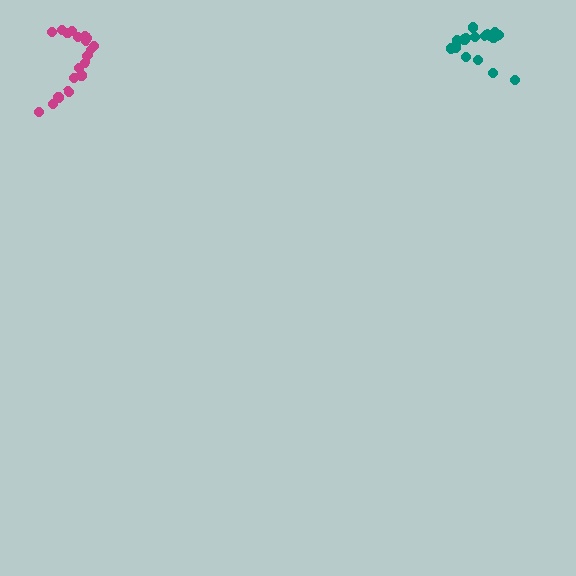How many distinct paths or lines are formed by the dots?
There are 2 distinct paths.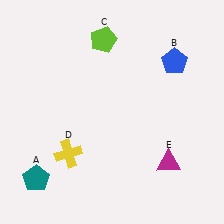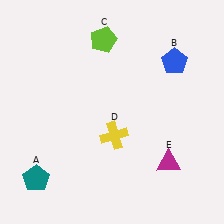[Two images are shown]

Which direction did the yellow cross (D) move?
The yellow cross (D) moved right.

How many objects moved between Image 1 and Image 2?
1 object moved between the two images.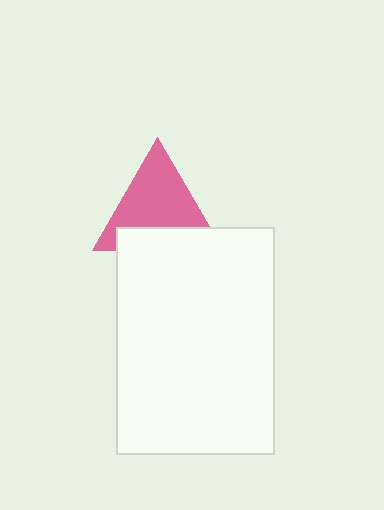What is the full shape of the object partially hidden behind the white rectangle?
The partially hidden object is a pink triangle.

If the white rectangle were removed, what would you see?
You would see the complete pink triangle.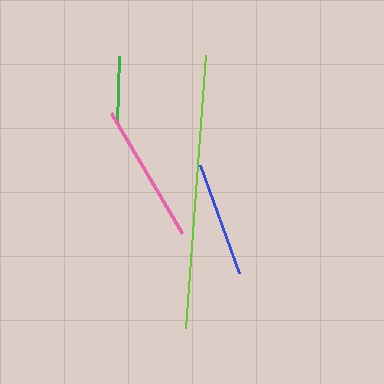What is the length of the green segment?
The green segment is approximately 67 pixels long.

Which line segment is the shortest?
The green line is the shortest at approximately 67 pixels.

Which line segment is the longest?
The lime line is the longest at approximately 274 pixels.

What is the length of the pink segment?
The pink segment is approximately 140 pixels long.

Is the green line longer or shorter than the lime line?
The lime line is longer than the green line.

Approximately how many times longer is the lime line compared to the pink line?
The lime line is approximately 2.0 times the length of the pink line.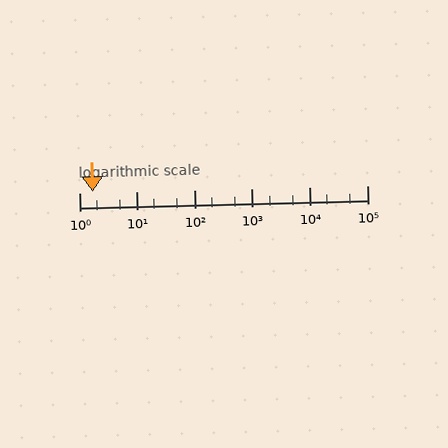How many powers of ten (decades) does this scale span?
The scale spans 5 decades, from 1 to 100000.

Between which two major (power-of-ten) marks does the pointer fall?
The pointer is between 1 and 10.